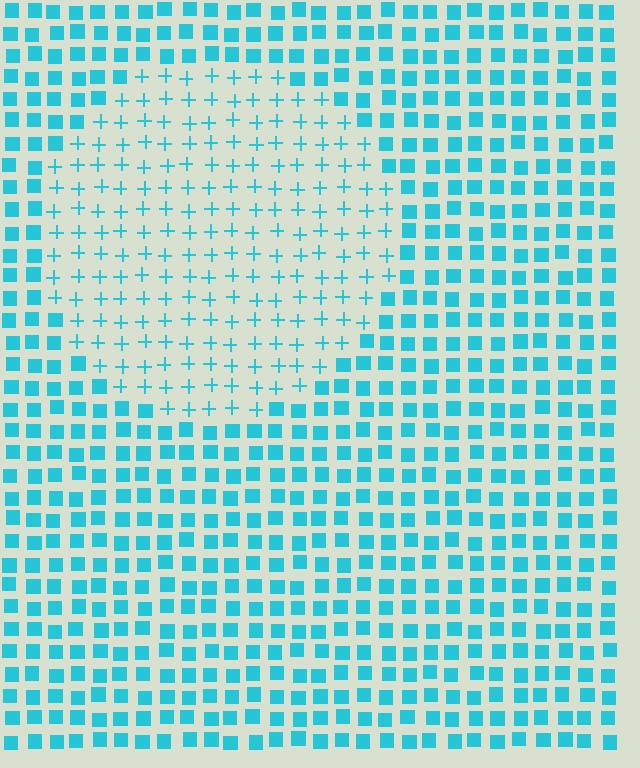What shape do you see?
I see a circle.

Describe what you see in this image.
The image is filled with small cyan elements arranged in a uniform grid. A circle-shaped region contains plus signs, while the surrounding area contains squares. The boundary is defined purely by the change in element shape.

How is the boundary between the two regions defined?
The boundary is defined by a change in element shape: plus signs inside vs. squares outside. All elements share the same color and spacing.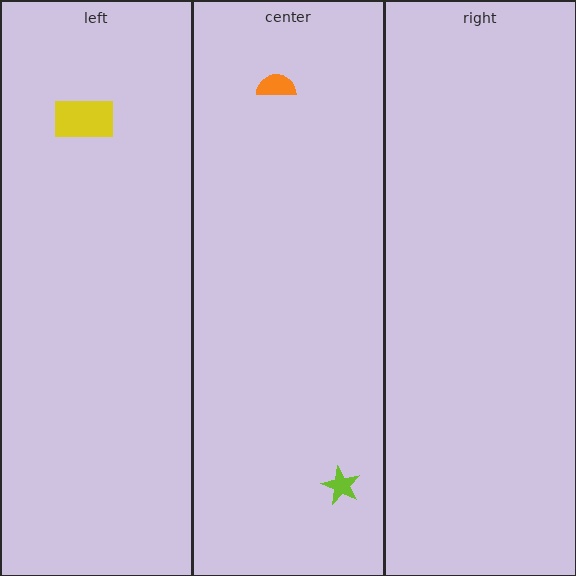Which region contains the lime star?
The center region.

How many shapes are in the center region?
2.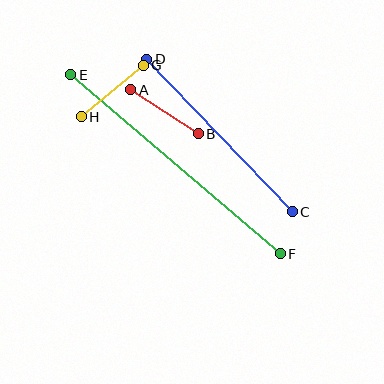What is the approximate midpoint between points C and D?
The midpoint is at approximately (220, 135) pixels.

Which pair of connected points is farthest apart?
Points E and F are farthest apart.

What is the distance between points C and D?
The distance is approximately 211 pixels.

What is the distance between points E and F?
The distance is approximately 276 pixels.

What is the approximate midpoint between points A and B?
The midpoint is at approximately (164, 112) pixels.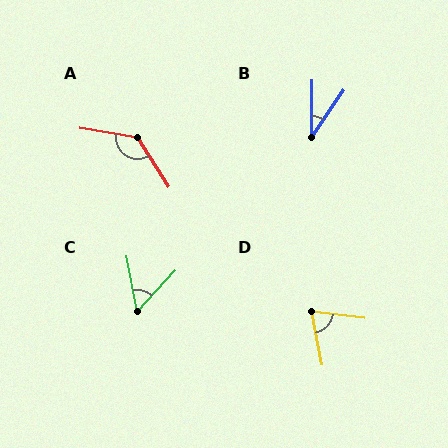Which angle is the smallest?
B, at approximately 33 degrees.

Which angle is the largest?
A, at approximately 133 degrees.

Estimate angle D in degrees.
Approximately 72 degrees.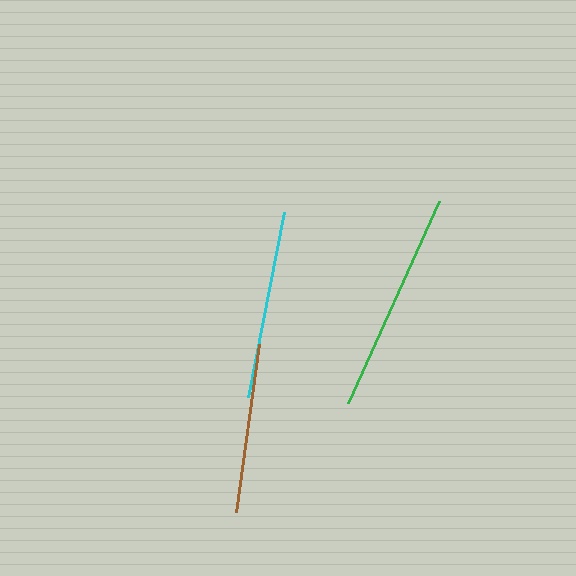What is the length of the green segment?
The green segment is approximately 221 pixels long.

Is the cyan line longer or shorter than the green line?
The green line is longer than the cyan line.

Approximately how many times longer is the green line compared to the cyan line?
The green line is approximately 1.2 times the length of the cyan line.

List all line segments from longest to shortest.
From longest to shortest: green, cyan, brown.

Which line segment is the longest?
The green line is the longest at approximately 221 pixels.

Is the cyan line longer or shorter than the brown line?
The cyan line is longer than the brown line.